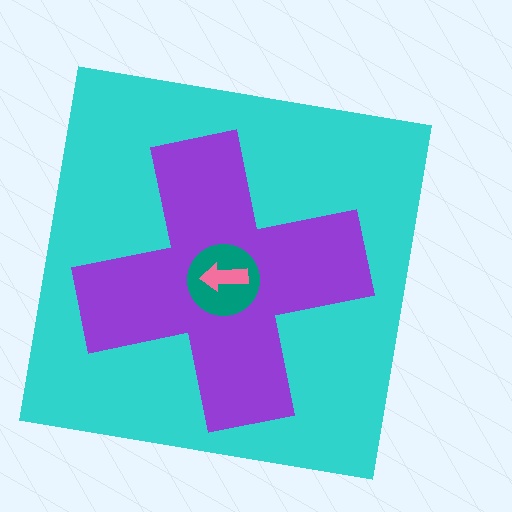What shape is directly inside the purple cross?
The teal circle.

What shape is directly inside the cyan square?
The purple cross.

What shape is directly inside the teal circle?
The pink arrow.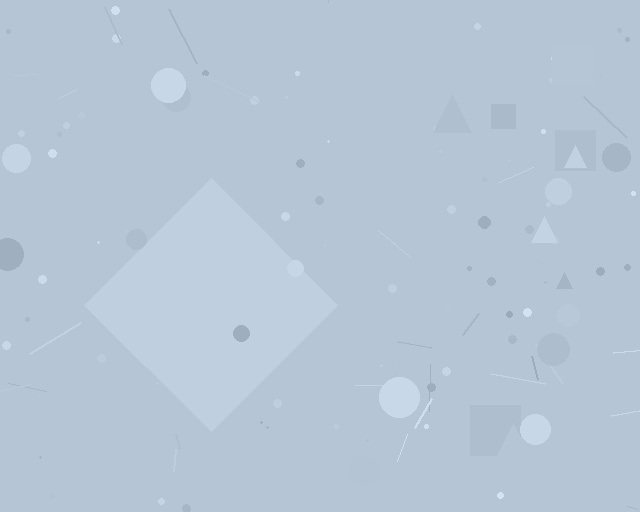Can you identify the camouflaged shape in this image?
The camouflaged shape is a diamond.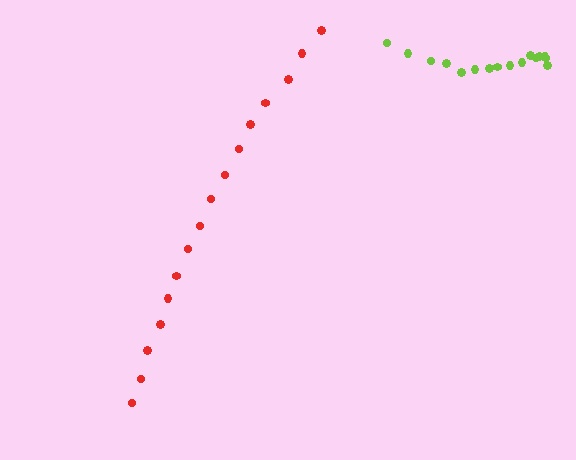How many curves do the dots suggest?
There are 2 distinct paths.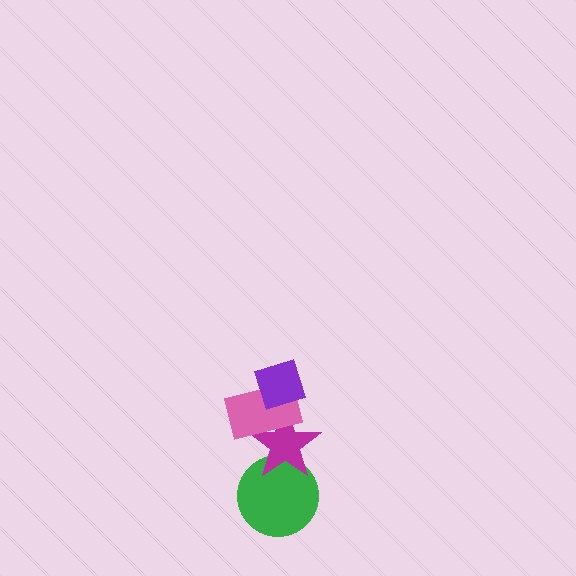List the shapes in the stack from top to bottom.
From top to bottom: the purple diamond, the pink rectangle, the magenta star, the green circle.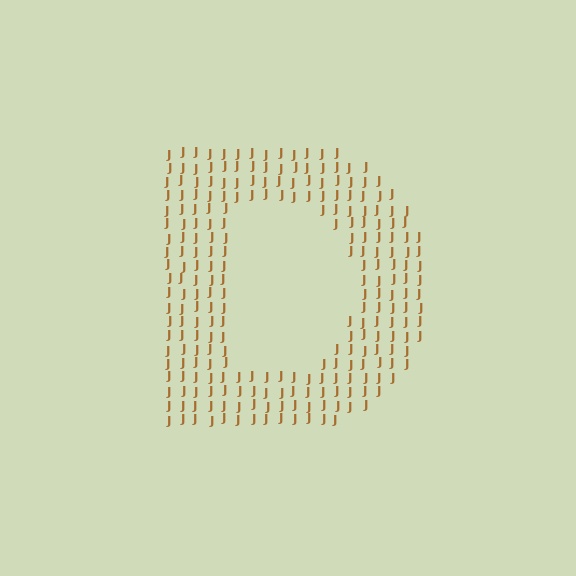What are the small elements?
The small elements are letter J's.